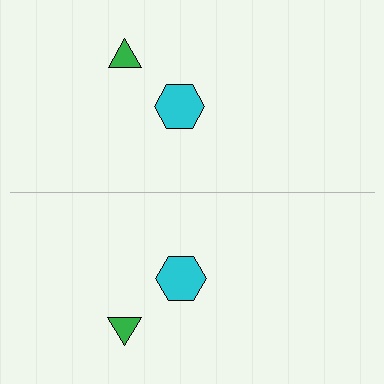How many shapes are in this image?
There are 4 shapes in this image.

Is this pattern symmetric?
Yes, this pattern has bilateral (reflection) symmetry.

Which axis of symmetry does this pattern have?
The pattern has a horizontal axis of symmetry running through the center of the image.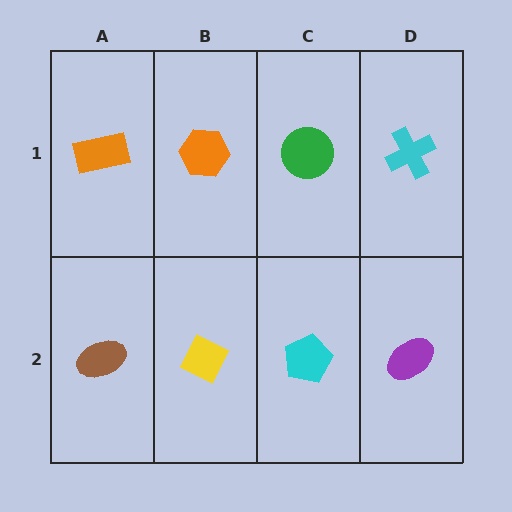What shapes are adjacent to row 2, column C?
A green circle (row 1, column C), a yellow diamond (row 2, column B), a purple ellipse (row 2, column D).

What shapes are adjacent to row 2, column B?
An orange hexagon (row 1, column B), a brown ellipse (row 2, column A), a cyan pentagon (row 2, column C).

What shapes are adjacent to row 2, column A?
An orange rectangle (row 1, column A), a yellow diamond (row 2, column B).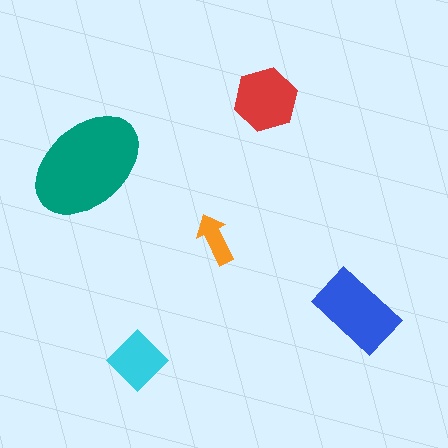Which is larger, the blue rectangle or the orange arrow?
The blue rectangle.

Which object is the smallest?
The orange arrow.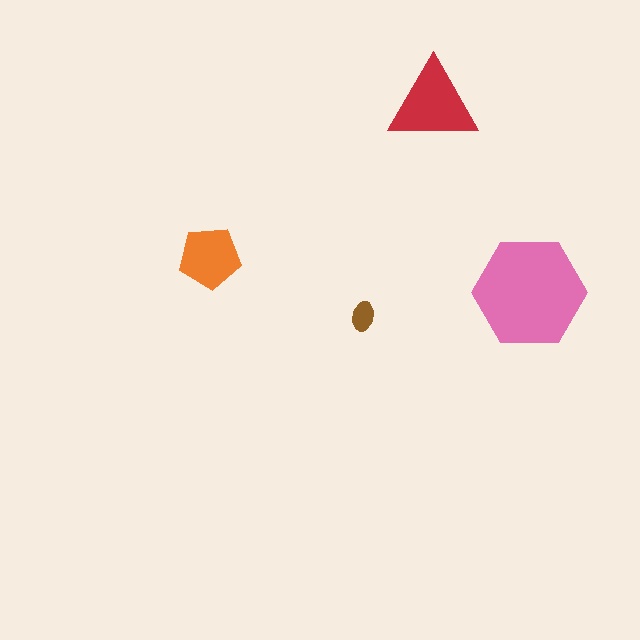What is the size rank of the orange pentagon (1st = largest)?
3rd.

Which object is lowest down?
The brown ellipse is bottommost.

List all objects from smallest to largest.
The brown ellipse, the orange pentagon, the red triangle, the pink hexagon.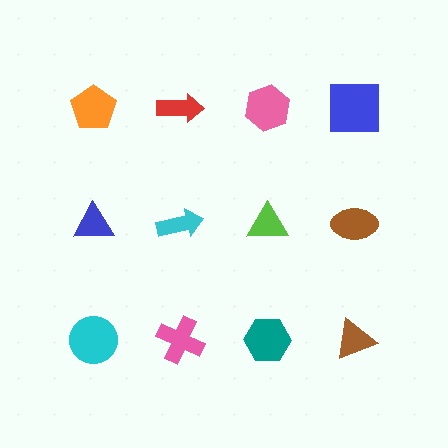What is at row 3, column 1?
A cyan circle.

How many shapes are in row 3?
4 shapes.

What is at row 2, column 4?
A brown ellipse.